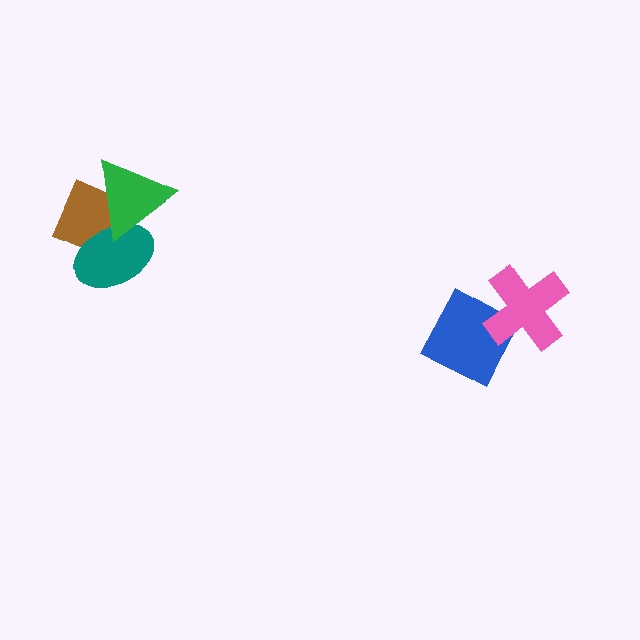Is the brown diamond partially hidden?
Yes, it is partially covered by another shape.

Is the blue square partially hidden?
Yes, it is partially covered by another shape.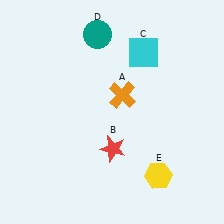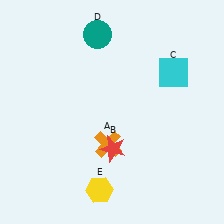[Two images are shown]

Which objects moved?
The objects that moved are: the orange cross (A), the cyan square (C), the yellow hexagon (E).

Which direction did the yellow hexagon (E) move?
The yellow hexagon (E) moved left.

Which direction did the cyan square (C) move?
The cyan square (C) moved right.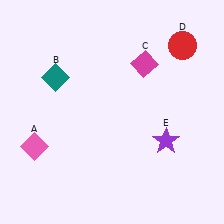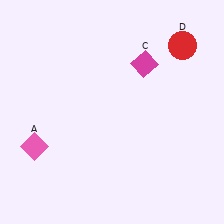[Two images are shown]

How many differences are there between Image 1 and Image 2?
There are 2 differences between the two images.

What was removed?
The teal diamond (B), the purple star (E) were removed in Image 2.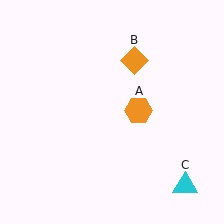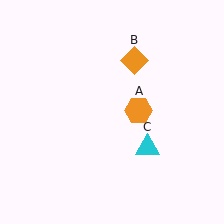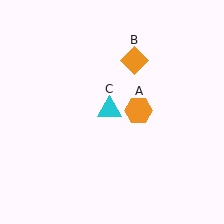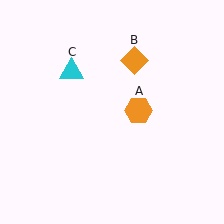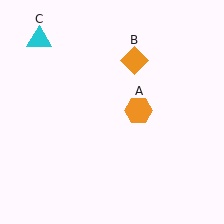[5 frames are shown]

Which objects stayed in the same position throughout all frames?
Orange hexagon (object A) and orange diamond (object B) remained stationary.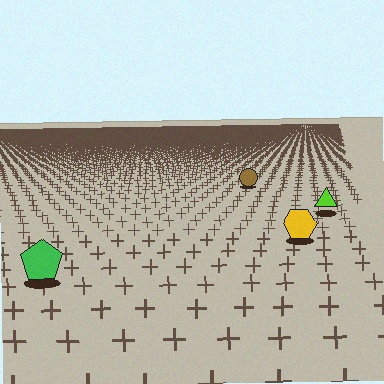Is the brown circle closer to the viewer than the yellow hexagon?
No. The yellow hexagon is closer — you can tell from the texture gradient: the ground texture is coarser near it.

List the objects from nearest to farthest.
From nearest to farthest: the green pentagon, the yellow hexagon, the lime triangle, the brown circle.